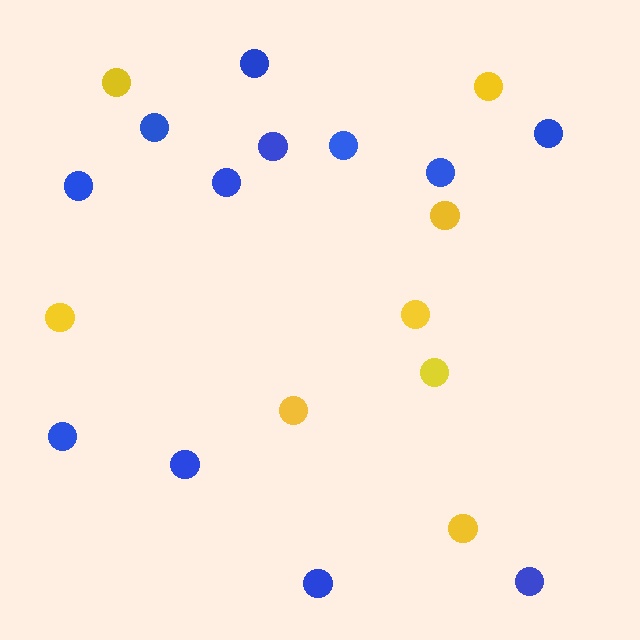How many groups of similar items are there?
There are 2 groups: one group of blue circles (12) and one group of yellow circles (8).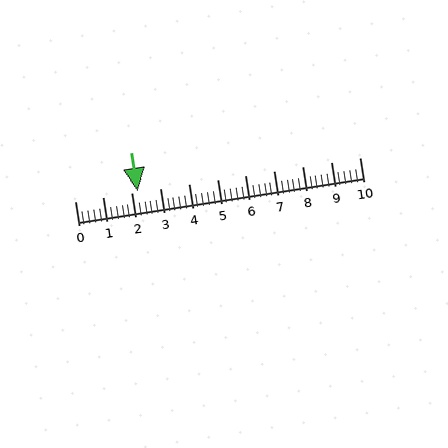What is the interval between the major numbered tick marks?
The major tick marks are spaced 1 units apart.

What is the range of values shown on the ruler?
The ruler shows values from 0 to 10.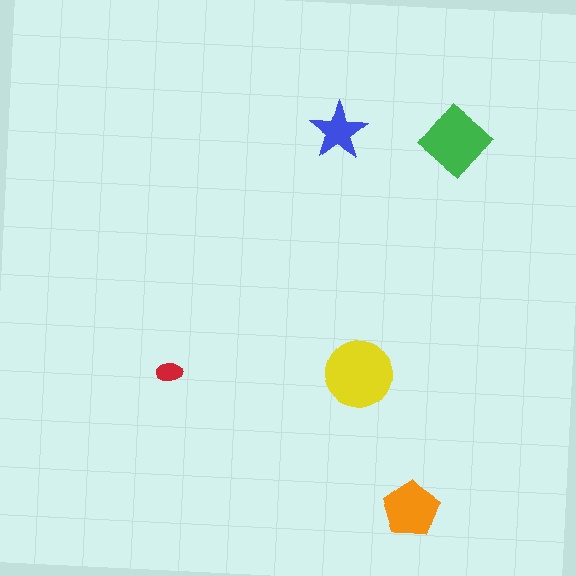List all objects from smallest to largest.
The red ellipse, the blue star, the orange pentagon, the green diamond, the yellow circle.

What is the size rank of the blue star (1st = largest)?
4th.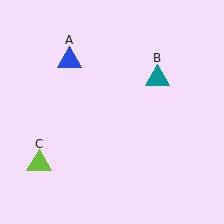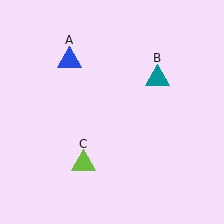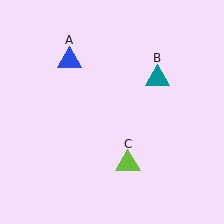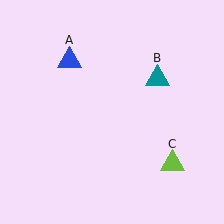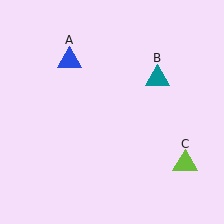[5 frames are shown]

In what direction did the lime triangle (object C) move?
The lime triangle (object C) moved right.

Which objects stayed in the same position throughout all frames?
Blue triangle (object A) and teal triangle (object B) remained stationary.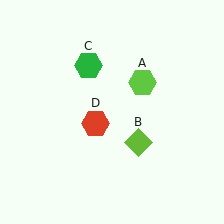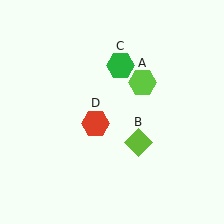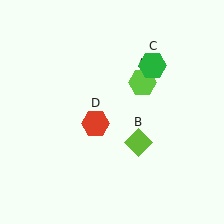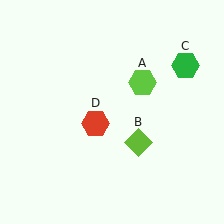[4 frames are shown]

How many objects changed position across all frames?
1 object changed position: green hexagon (object C).